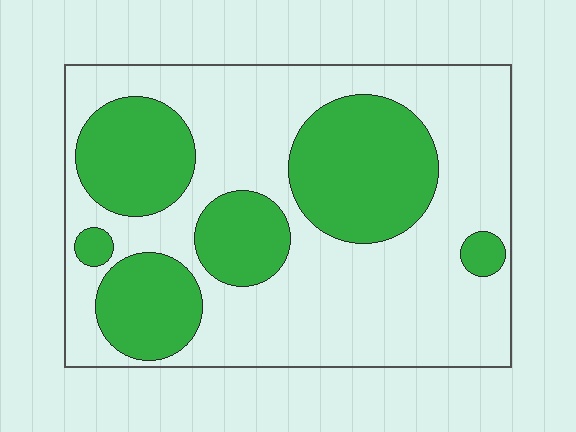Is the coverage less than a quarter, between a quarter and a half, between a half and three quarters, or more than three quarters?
Between a quarter and a half.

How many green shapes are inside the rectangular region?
6.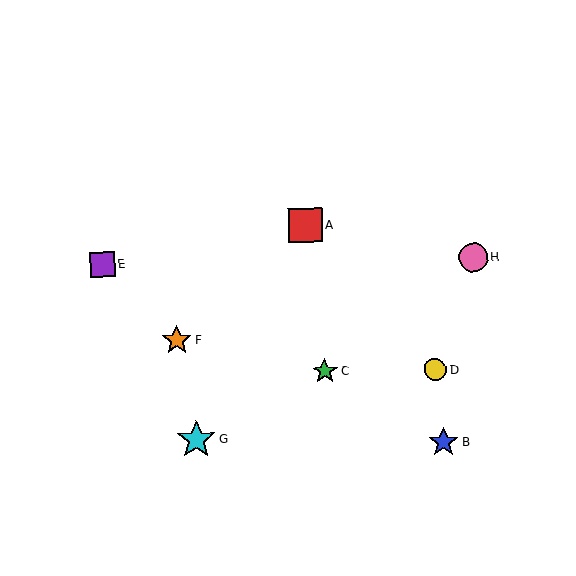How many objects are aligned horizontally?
2 objects (E, H) are aligned horizontally.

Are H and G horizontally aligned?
No, H is at y≈258 and G is at y≈440.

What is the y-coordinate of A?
Object A is at y≈225.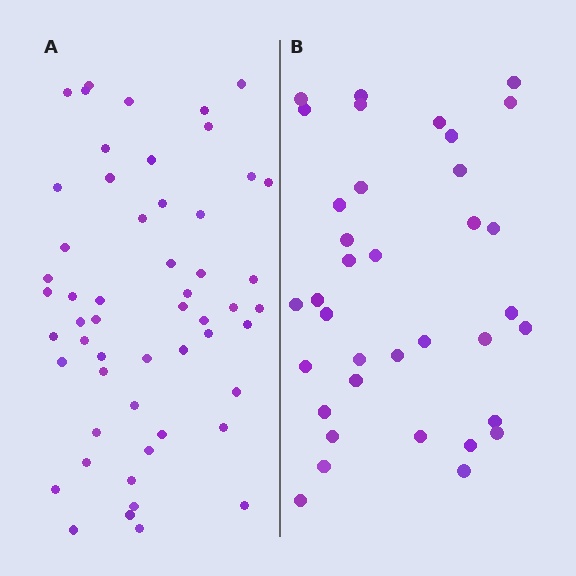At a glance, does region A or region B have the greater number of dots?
Region A (the left region) has more dots.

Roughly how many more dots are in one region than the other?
Region A has approximately 20 more dots than region B.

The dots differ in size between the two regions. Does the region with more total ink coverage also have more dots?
No. Region B has more total ink coverage because its dots are larger, but region A actually contains more individual dots. Total area can be misleading — the number of items is what matters here.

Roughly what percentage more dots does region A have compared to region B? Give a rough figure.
About 50% more.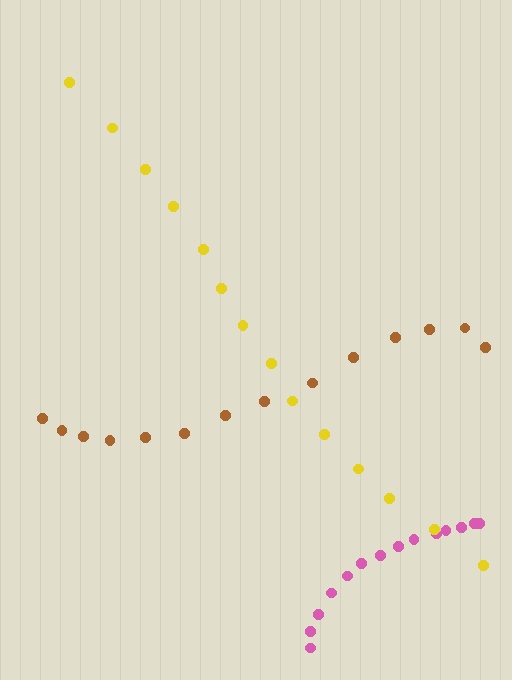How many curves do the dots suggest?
There are 3 distinct paths.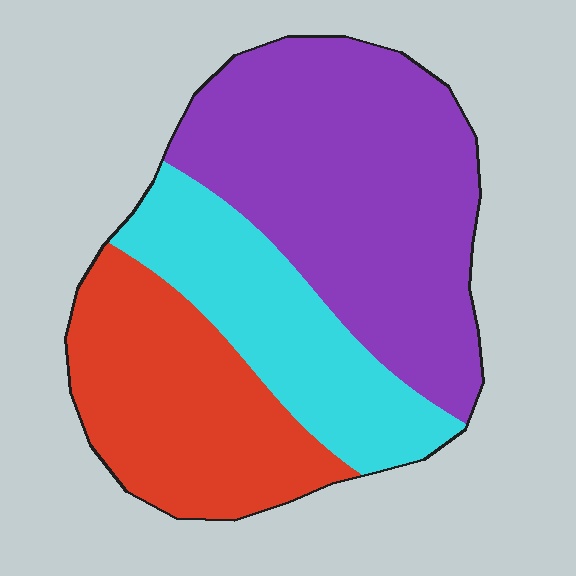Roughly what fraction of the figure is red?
Red takes up about one quarter (1/4) of the figure.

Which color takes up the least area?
Cyan, at roughly 25%.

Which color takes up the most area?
Purple, at roughly 45%.